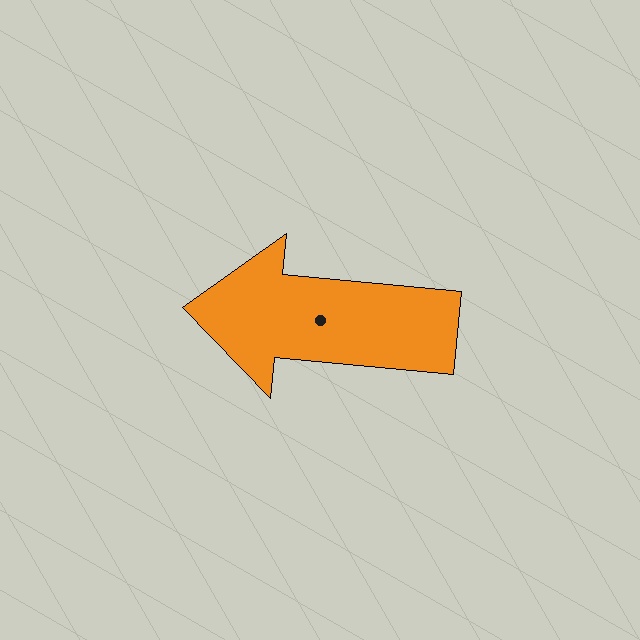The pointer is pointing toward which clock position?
Roughly 9 o'clock.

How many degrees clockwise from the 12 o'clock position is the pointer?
Approximately 275 degrees.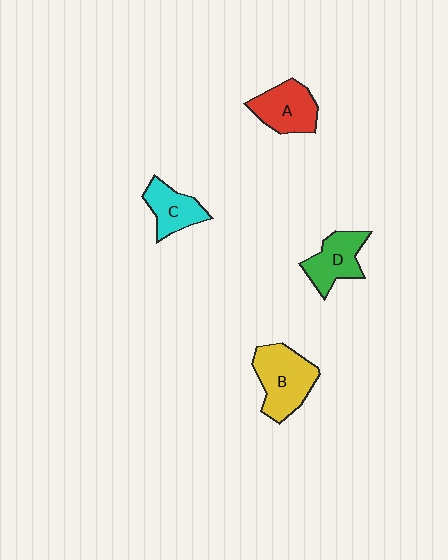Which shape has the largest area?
Shape B (yellow).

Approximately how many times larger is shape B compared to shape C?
Approximately 1.5 times.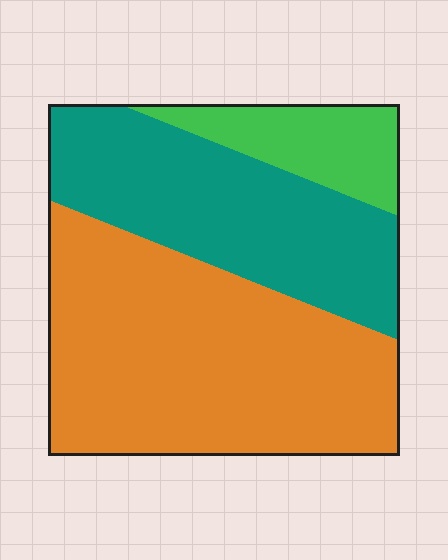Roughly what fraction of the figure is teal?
Teal takes up about one third (1/3) of the figure.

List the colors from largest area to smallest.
From largest to smallest: orange, teal, green.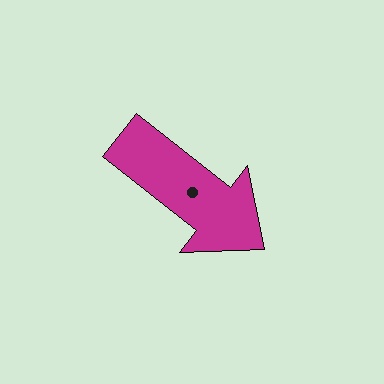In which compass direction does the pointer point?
Southeast.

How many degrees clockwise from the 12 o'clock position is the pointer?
Approximately 128 degrees.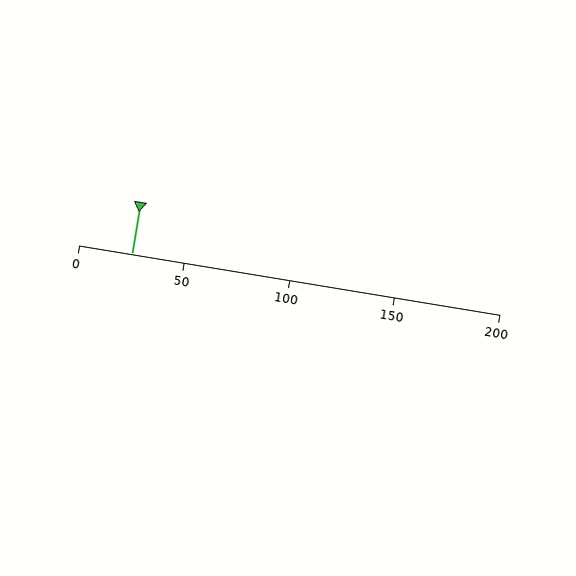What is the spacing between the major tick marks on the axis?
The major ticks are spaced 50 apart.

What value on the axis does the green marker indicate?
The marker indicates approximately 25.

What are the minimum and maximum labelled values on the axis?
The axis runs from 0 to 200.